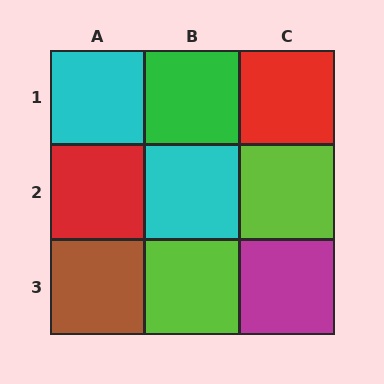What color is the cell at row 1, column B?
Green.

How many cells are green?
1 cell is green.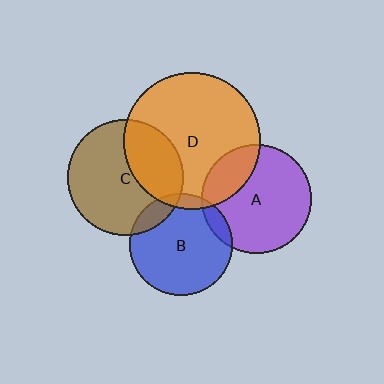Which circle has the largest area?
Circle D (orange).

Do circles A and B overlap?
Yes.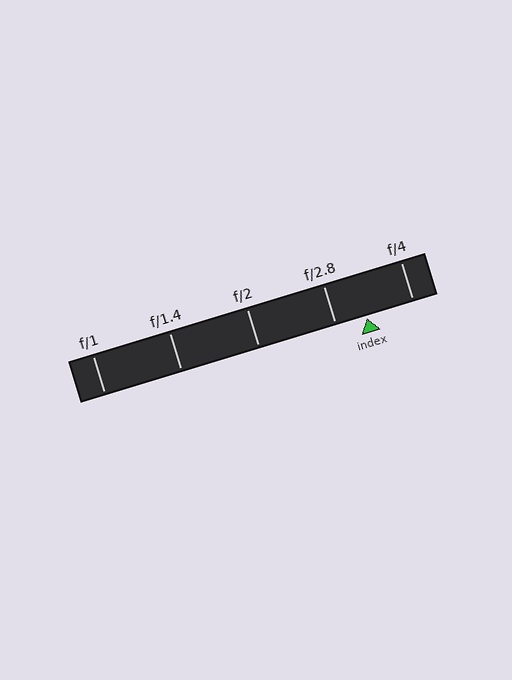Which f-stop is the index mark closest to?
The index mark is closest to f/2.8.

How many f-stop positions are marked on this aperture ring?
There are 5 f-stop positions marked.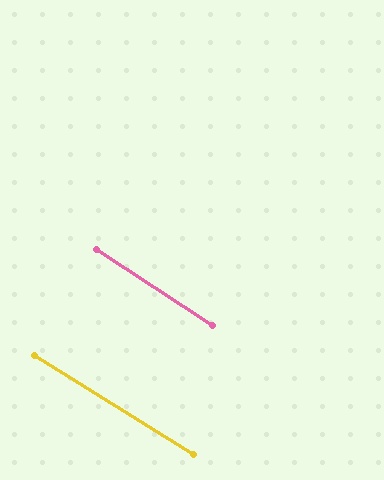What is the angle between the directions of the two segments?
Approximately 2 degrees.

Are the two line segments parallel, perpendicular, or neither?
Parallel — their directions differ by only 1.6°.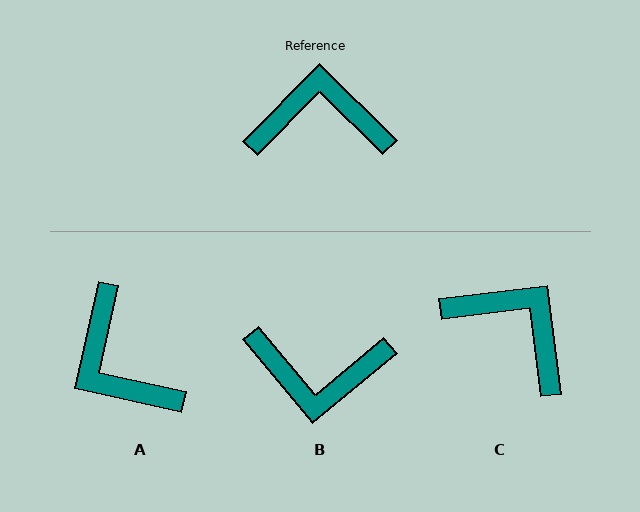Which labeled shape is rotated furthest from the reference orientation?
B, about 174 degrees away.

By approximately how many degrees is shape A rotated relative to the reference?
Approximately 122 degrees counter-clockwise.